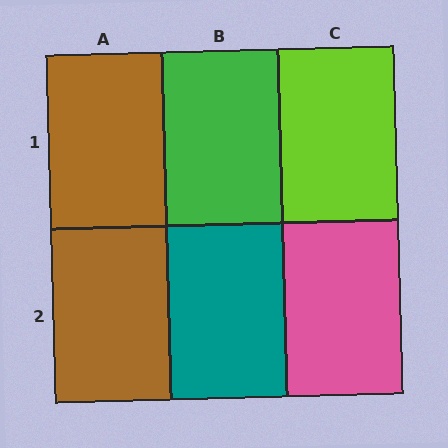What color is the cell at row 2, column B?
Teal.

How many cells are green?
1 cell is green.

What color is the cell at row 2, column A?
Brown.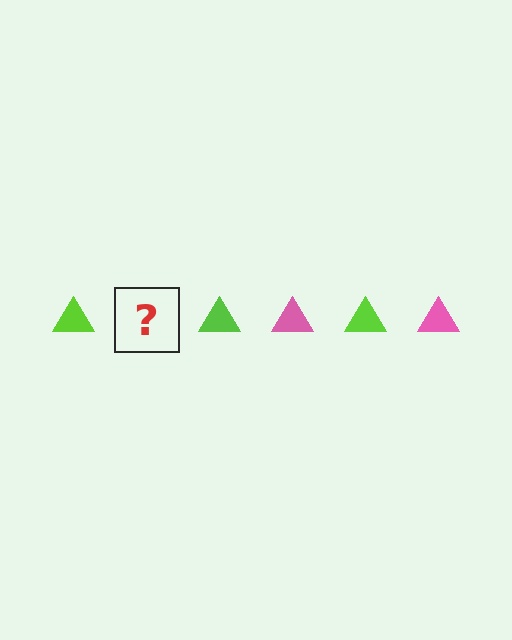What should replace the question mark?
The question mark should be replaced with a pink triangle.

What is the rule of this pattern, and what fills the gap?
The rule is that the pattern cycles through lime, pink triangles. The gap should be filled with a pink triangle.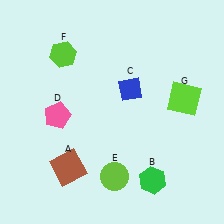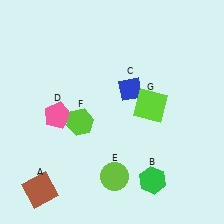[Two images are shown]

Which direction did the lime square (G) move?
The lime square (G) moved left.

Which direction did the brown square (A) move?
The brown square (A) moved left.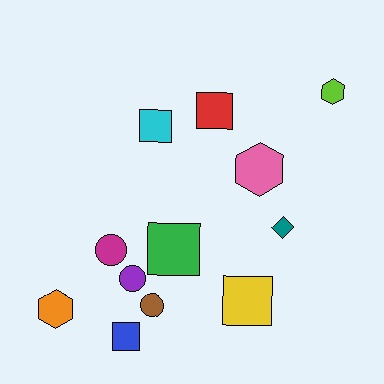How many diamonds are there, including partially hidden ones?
There is 1 diamond.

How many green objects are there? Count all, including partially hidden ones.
There is 1 green object.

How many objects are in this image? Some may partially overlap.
There are 12 objects.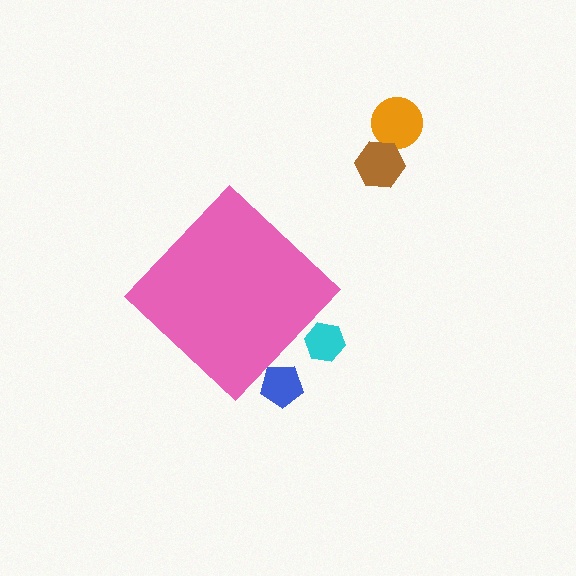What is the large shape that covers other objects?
A pink diamond.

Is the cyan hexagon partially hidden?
Yes, the cyan hexagon is partially hidden behind the pink diamond.